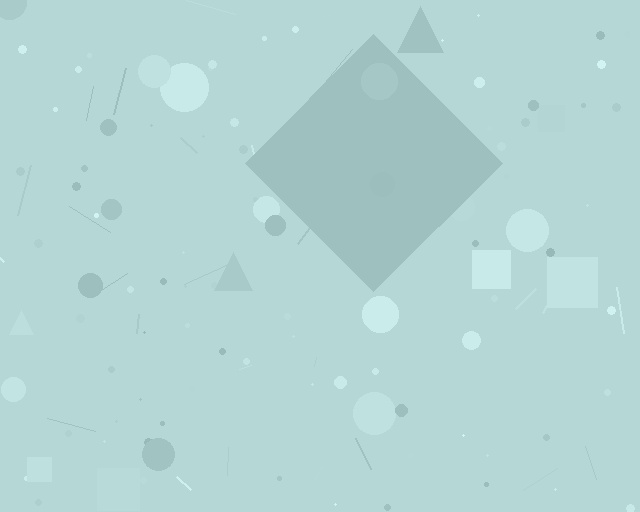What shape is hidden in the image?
A diamond is hidden in the image.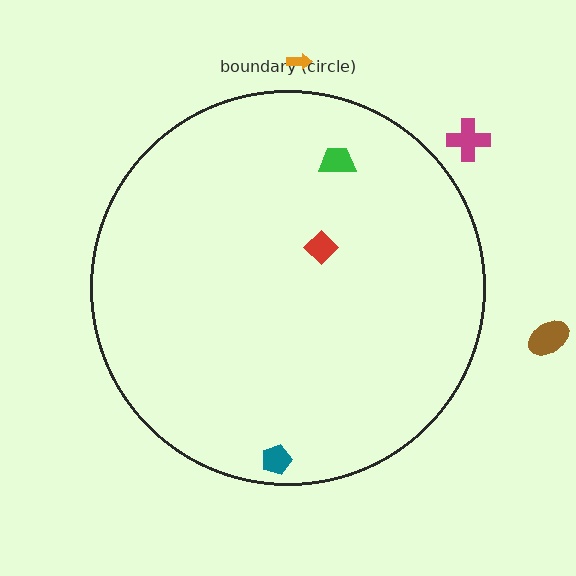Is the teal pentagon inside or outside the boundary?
Inside.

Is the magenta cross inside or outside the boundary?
Outside.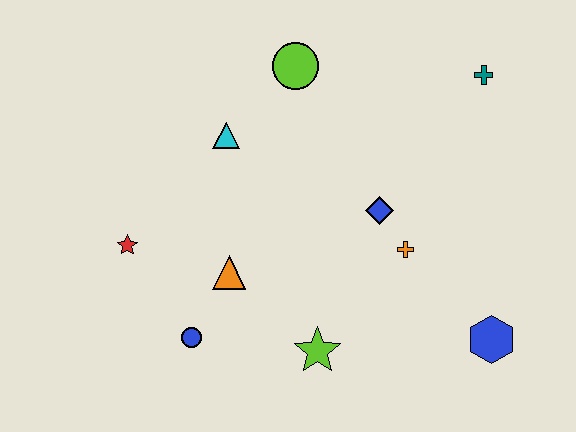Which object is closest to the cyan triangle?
The lime circle is closest to the cyan triangle.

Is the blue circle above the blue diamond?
No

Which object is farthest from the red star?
The teal cross is farthest from the red star.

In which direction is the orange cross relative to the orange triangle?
The orange cross is to the right of the orange triangle.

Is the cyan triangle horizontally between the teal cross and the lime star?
No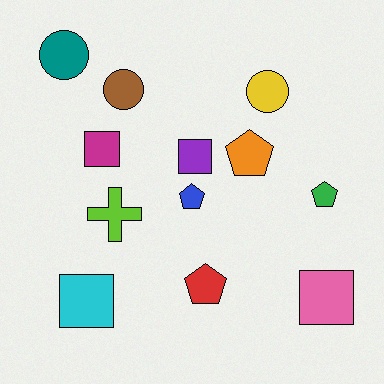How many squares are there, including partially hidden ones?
There are 4 squares.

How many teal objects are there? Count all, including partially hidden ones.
There is 1 teal object.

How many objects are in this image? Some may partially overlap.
There are 12 objects.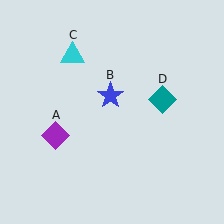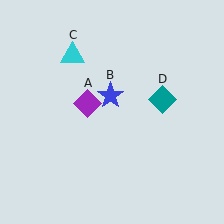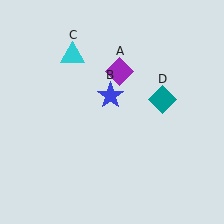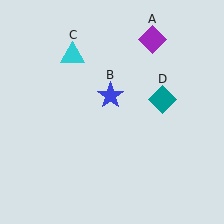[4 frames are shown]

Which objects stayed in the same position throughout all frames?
Blue star (object B) and cyan triangle (object C) and teal diamond (object D) remained stationary.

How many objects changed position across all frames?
1 object changed position: purple diamond (object A).